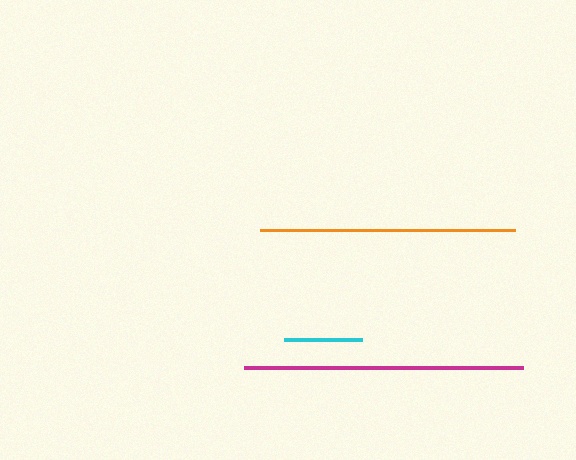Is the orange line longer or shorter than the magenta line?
The magenta line is longer than the orange line.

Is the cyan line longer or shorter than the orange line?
The orange line is longer than the cyan line.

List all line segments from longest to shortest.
From longest to shortest: magenta, orange, cyan.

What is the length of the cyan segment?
The cyan segment is approximately 78 pixels long.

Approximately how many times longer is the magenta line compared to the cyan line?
The magenta line is approximately 3.6 times the length of the cyan line.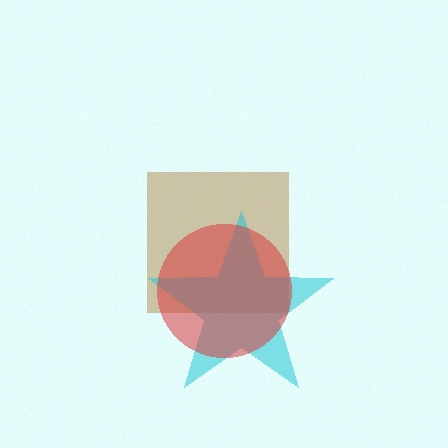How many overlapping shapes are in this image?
There are 3 overlapping shapes in the image.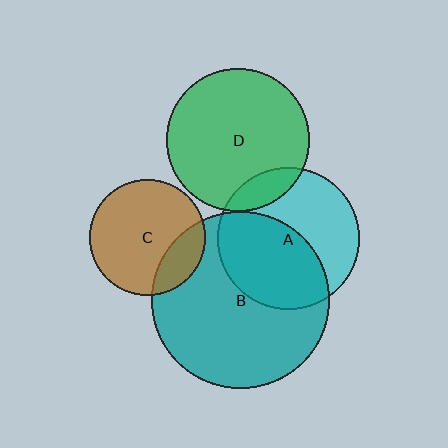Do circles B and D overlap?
Yes.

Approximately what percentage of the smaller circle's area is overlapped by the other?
Approximately 5%.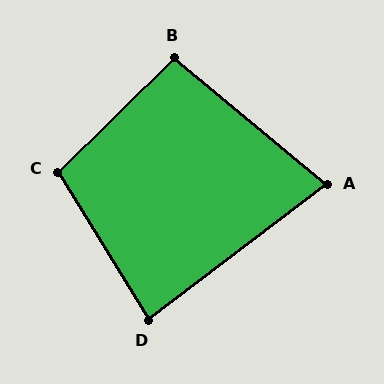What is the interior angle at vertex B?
Approximately 96 degrees (obtuse).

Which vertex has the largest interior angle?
C, at approximately 103 degrees.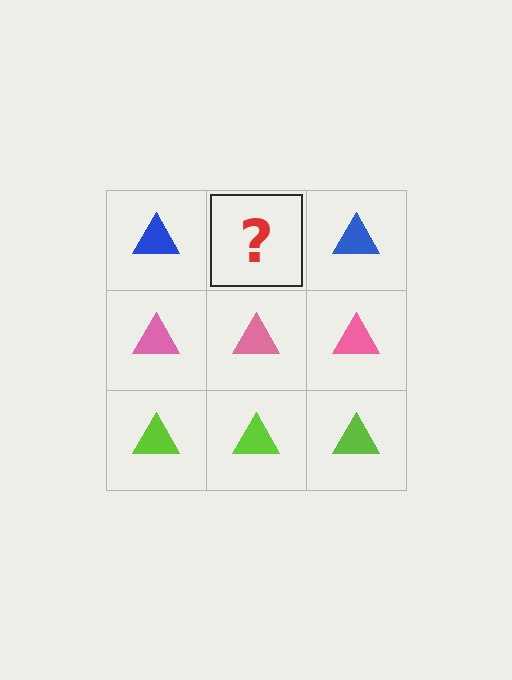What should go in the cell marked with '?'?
The missing cell should contain a blue triangle.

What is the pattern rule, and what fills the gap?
The rule is that each row has a consistent color. The gap should be filled with a blue triangle.